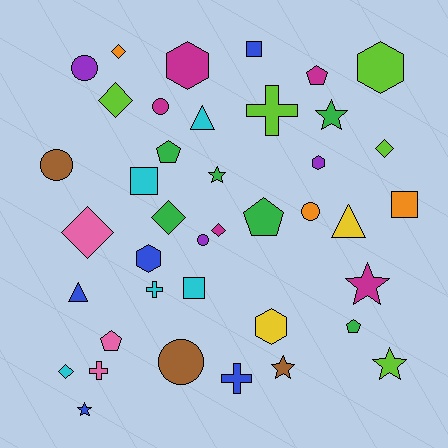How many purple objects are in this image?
There are 3 purple objects.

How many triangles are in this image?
There are 3 triangles.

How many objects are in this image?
There are 40 objects.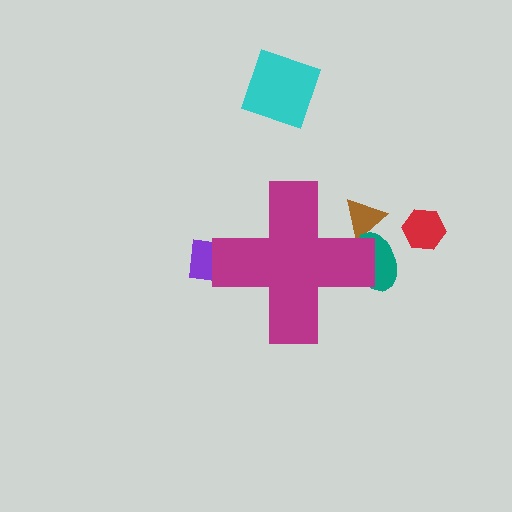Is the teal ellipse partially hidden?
Yes, the teal ellipse is partially hidden behind the magenta cross.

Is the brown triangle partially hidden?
Yes, the brown triangle is partially hidden behind the magenta cross.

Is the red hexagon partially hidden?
No, the red hexagon is fully visible.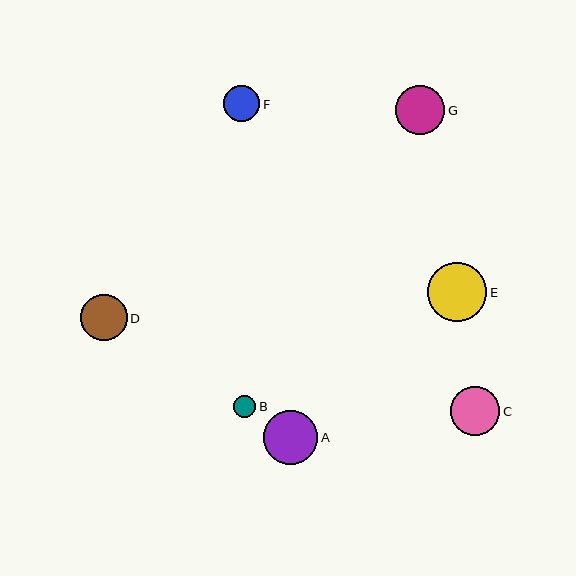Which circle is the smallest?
Circle B is the smallest with a size of approximately 22 pixels.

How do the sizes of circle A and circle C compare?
Circle A and circle C are approximately the same size.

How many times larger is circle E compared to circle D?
Circle E is approximately 1.3 times the size of circle D.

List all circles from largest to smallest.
From largest to smallest: E, A, C, G, D, F, B.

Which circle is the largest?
Circle E is the largest with a size of approximately 59 pixels.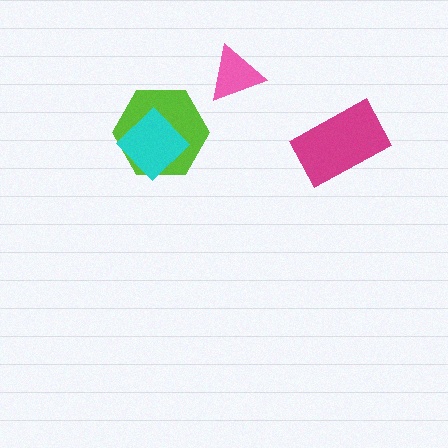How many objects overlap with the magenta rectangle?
0 objects overlap with the magenta rectangle.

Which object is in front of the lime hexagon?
The cyan diamond is in front of the lime hexagon.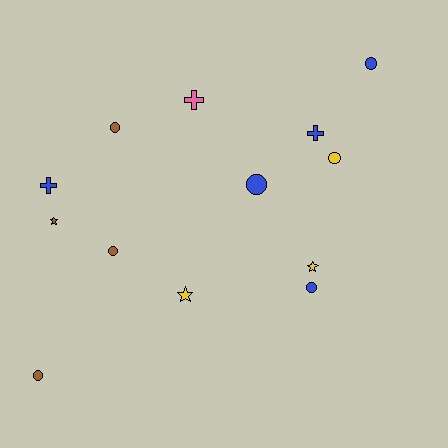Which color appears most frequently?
Blue, with 5 objects.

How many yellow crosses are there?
There are no yellow crosses.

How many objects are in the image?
There are 13 objects.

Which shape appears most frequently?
Circle, with 7 objects.